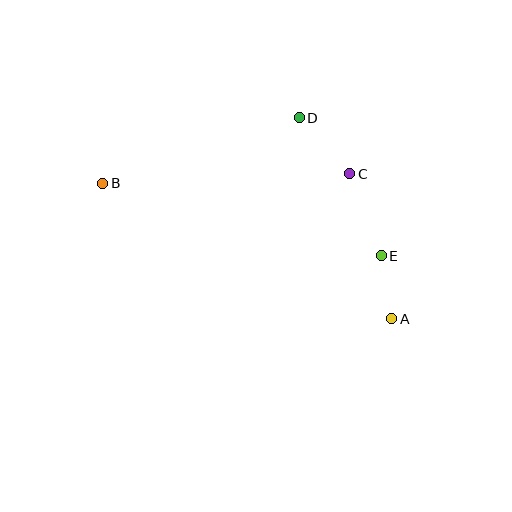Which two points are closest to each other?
Points A and E are closest to each other.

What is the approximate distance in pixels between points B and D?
The distance between B and D is approximately 207 pixels.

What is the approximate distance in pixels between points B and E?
The distance between B and E is approximately 288 pixels.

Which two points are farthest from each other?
Points A and B are farthest from each other.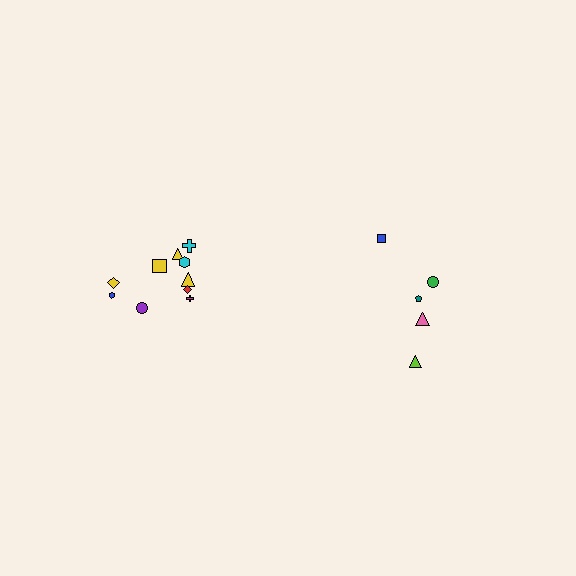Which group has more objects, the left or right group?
The left group.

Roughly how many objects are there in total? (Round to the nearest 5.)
Roughly 15 objects in total.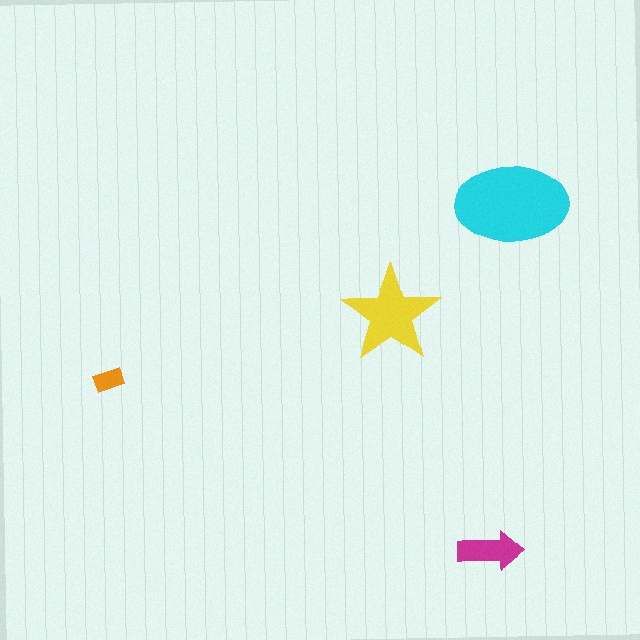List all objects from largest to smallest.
The cyan ellipse, the yellow star, the magenta arrow, the orange rectangle.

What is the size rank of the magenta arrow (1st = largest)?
3rd.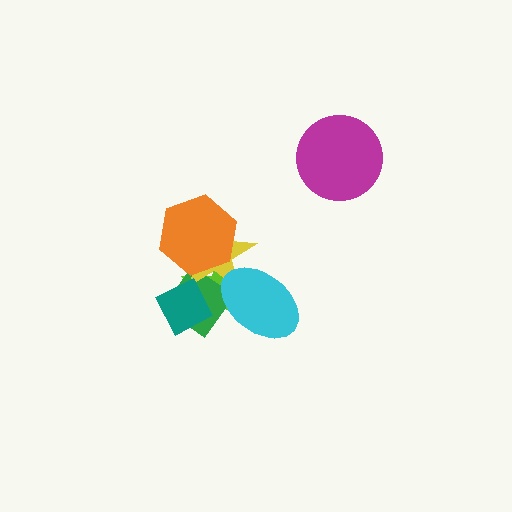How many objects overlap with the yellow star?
5 objects overlap with the yellow star.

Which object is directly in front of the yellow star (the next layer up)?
The cyan ellipse is directly in front of the yellow star.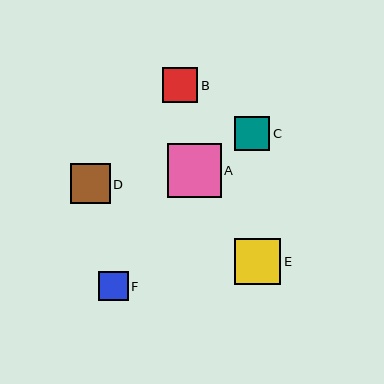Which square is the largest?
Square A is the largest with a size of approximately 54 pixels.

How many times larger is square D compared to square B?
Square D is approximately 1.2 times the size of square B.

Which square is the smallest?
Square F is the smallest with a size of approximately 29 pixels.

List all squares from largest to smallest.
From largest to smallest: A, E, D, C, B, F.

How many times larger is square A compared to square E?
Square A is approximately 1.2 times the size of square E.